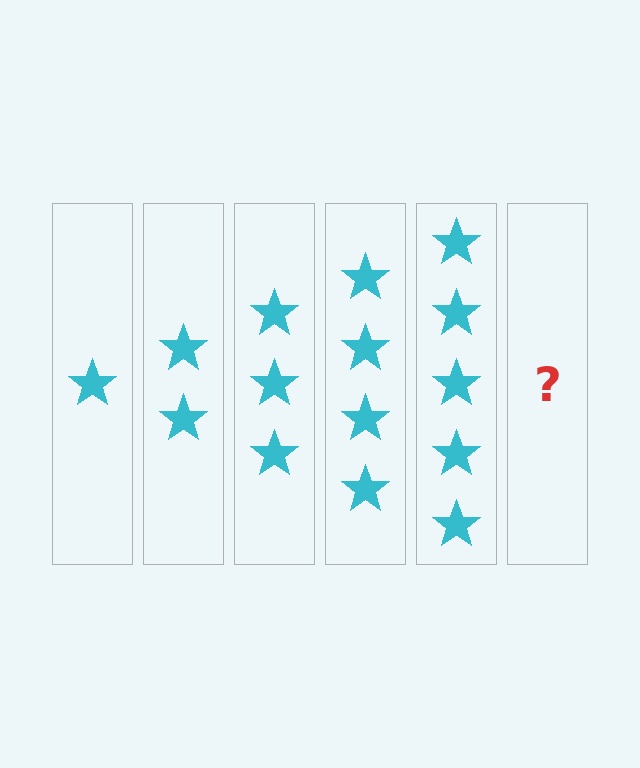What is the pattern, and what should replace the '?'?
The pattern is that each step adds one more star. The '?' should be 6 stars.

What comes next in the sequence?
The next element should be 6 stars.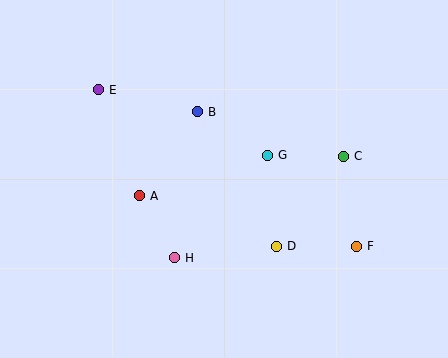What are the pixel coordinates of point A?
Point A is at (139, 196).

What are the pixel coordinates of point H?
Point H is at (174, 258).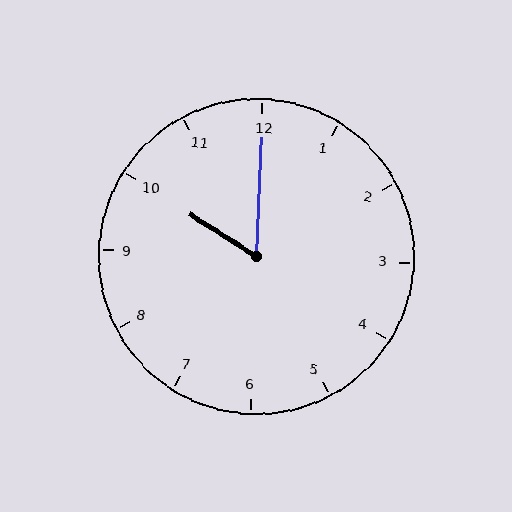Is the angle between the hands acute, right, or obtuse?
It is acute.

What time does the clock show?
10:00.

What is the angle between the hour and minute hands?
Approximately 60 degrees.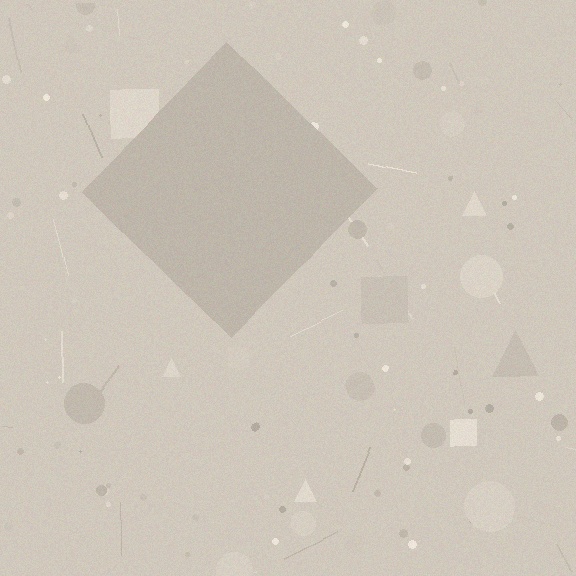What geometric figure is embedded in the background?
A diamond is embedded in the background.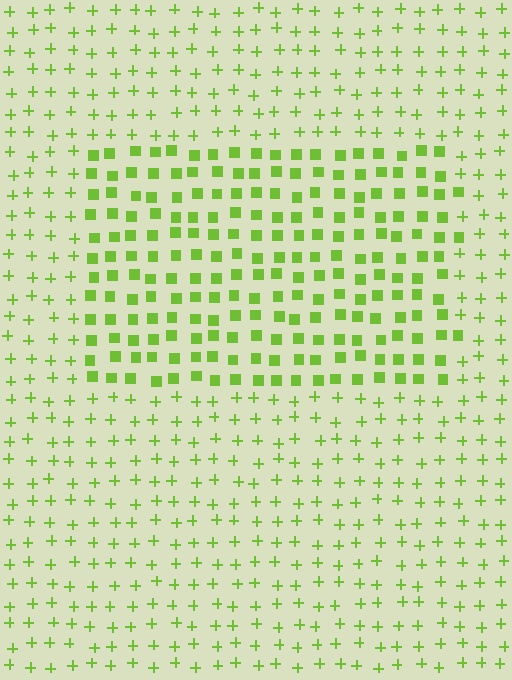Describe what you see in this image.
The image is filled with small lime elements arranged in a uniform grid. A rectangle-shaped region contains squares, while the surrounding area contains plus signs. The boundary is defined purely by the change in element shape.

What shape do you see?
I see a rectangle.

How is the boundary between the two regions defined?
The boundary is defined by a change in element shape: squares inside vs. plus signs outside. All elements share the same color and spacing.